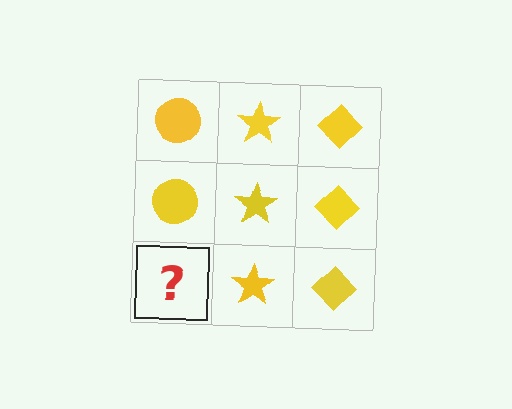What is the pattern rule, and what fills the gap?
The rule is that each column has a consistent shape. The gap should be filled with a yellow circle.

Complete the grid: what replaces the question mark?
The question mark should be replaced with a yellow circle.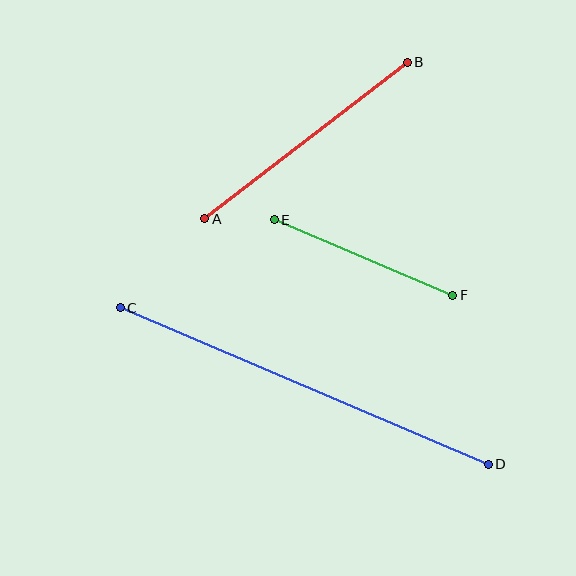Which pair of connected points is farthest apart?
Points C and D are farthest apart.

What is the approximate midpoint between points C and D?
The midpoint is at approximately (304, 386) pixels.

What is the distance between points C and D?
The distance is approximately 400 pixels.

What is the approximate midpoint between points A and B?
The midpoint is at approximately (306, 140) pixels.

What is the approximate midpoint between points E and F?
The midpoint is at approximately (363, 258) pixels.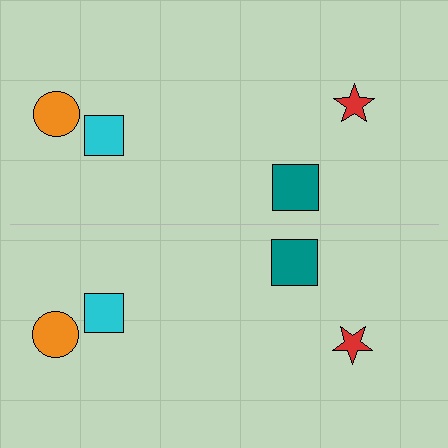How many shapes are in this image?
There are 8 shapes in this image.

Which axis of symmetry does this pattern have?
The pattern has a horizontal axis of symmetry running through the center of the image.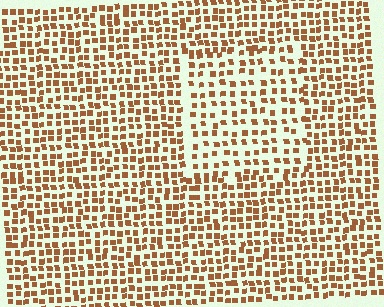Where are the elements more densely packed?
The elements are more densely packed outside the rectangle boundary.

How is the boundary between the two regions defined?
The boundary is defined by a change in element density (approximately 1.6x ratio). All elements are the same color, size, and shape.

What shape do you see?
I see a rectangle.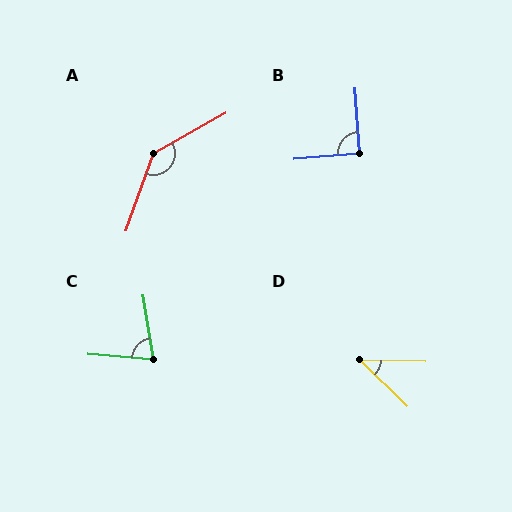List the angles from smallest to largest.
D (44°), C (77°), B (91°), A (139°).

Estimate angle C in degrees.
Approximately 77 degrees.